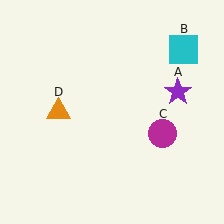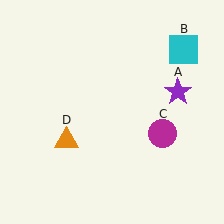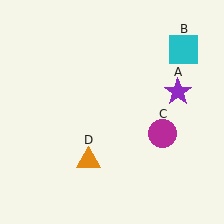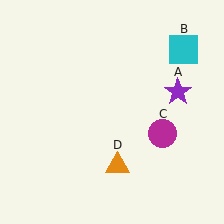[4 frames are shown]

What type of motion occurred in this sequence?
The orange triangle (object D) rotated counterclockwise around the center of the scene.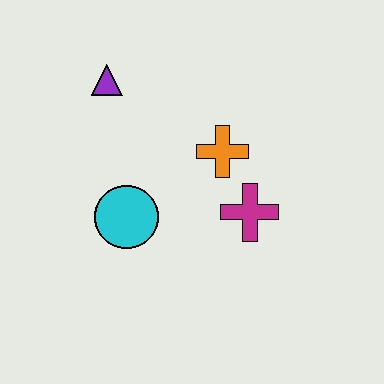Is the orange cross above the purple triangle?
No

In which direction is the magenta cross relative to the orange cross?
The magenta cross is below the orange cross.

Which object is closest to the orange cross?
The magenta cross is closest to the orange cross.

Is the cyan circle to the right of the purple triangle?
Yes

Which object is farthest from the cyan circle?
The purple triangle is farthest from the cyan circle.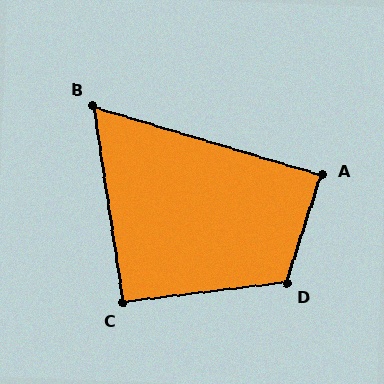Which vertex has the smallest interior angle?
B, at approximately 65 degrees.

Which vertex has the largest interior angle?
D, at approximately 115 degrees.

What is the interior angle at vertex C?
Approximately 91 degrees (approximately right).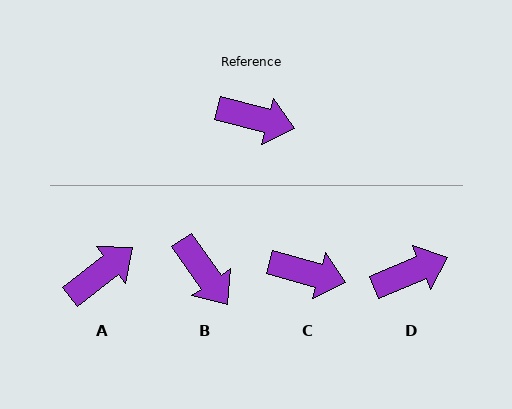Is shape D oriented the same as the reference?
No, it is off by about 37 degrees.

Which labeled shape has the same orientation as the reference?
C.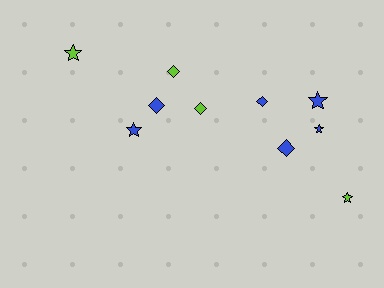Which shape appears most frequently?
Diamond, with 5 objects.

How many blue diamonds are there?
There are 3 blue diamonds.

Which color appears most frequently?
Blue, with 6 objects.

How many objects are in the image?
There are 10 objects.